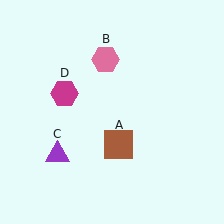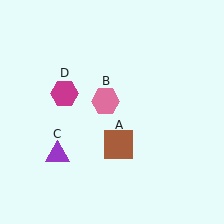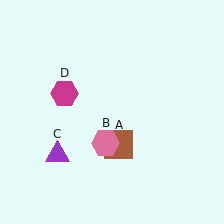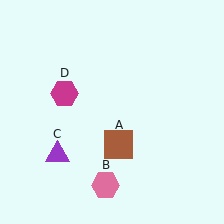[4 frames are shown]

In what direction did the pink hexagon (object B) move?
The pink hexagon (object B) moved down.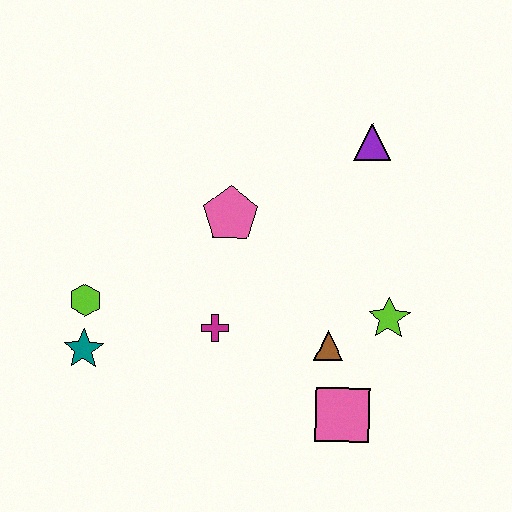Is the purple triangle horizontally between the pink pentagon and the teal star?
No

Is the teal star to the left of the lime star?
Yes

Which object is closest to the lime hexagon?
The teal star is closest to the lime hexagon.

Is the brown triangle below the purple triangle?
Yes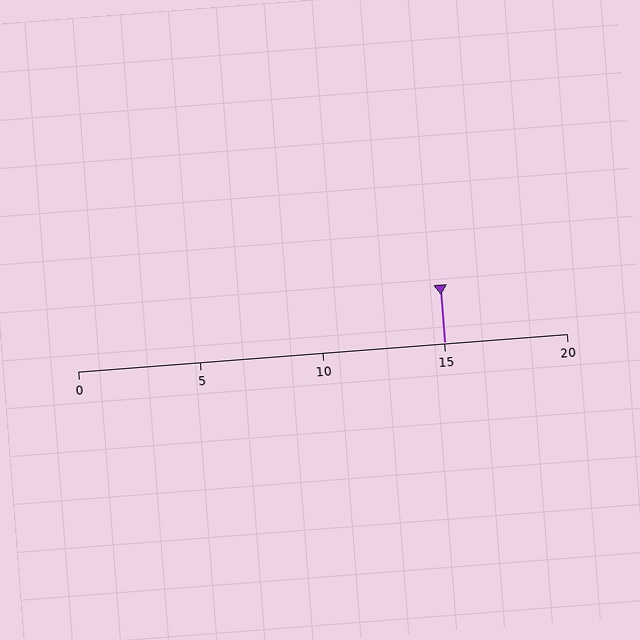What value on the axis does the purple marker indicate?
The marker indicates approximately 15.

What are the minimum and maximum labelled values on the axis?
The axis runs from 0 to 20.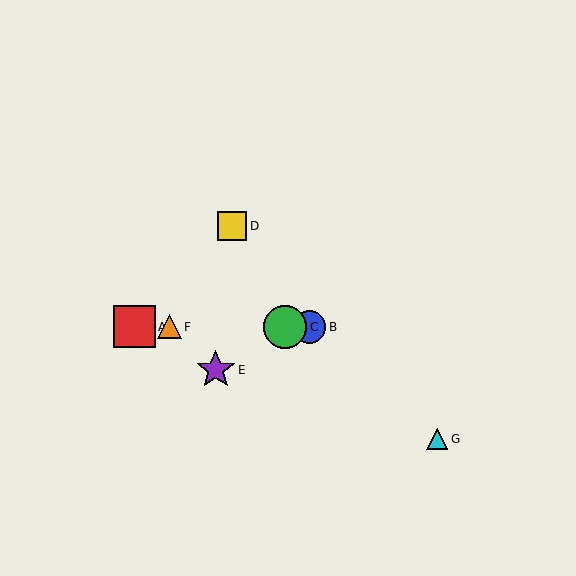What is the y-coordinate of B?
Object B is at y≈327.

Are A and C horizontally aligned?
Yes, both are at y≈327.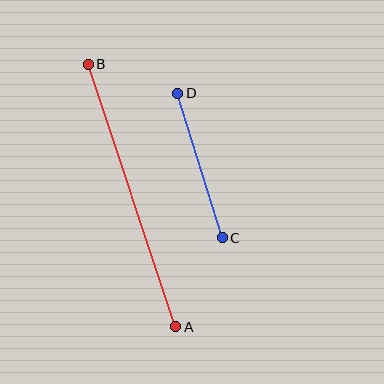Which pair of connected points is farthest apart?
Points A and B are farthest apart.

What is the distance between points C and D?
The distance is approximately 151 pixels.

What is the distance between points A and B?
The distance is approximately 276 pixels.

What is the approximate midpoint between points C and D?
The midpoint is at approximately (200, 165) pixels.